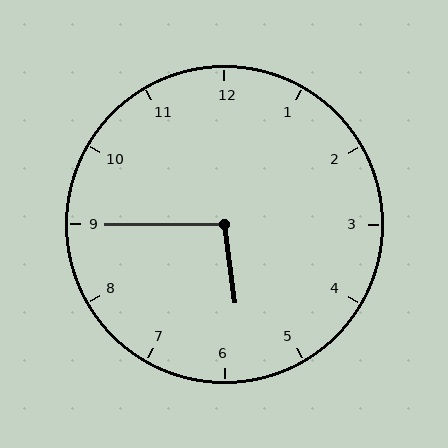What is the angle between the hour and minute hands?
Approximately 98 degrees.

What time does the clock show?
5:45.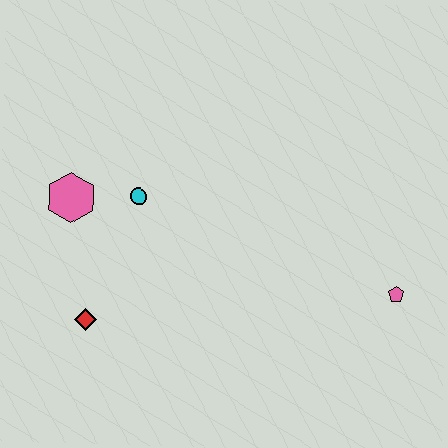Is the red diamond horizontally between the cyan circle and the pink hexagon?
Yes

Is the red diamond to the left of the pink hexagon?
No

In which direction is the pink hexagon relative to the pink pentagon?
The pink hexagon is to the left of the pink pentagon.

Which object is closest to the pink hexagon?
The cyan circle is closest to the pink hexagon.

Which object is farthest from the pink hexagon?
The pink pentagon is farthest from the pink hexagon.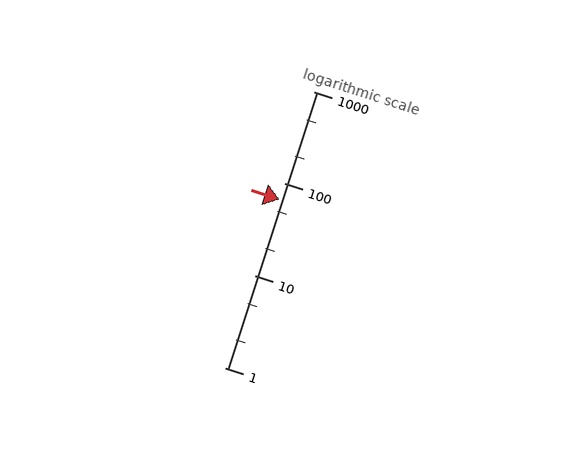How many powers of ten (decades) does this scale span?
The scale spans 3 decades, from 1 to 1000.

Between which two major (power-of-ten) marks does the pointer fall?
The pointer is between 10 and 100.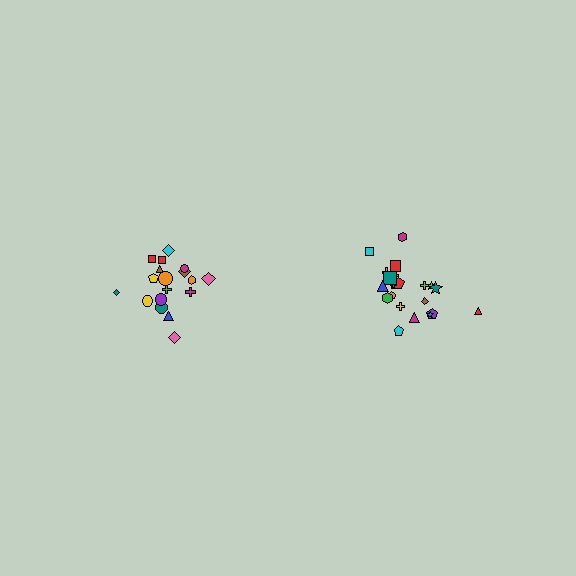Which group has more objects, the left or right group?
The right group.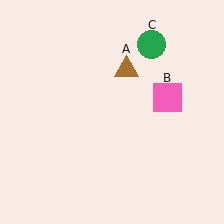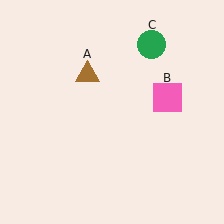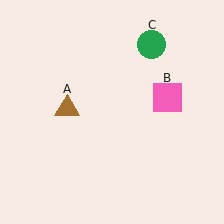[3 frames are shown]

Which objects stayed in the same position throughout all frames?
Pink square (object B) and green circle (object C) remained stationary.